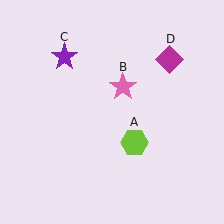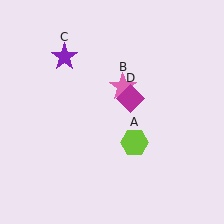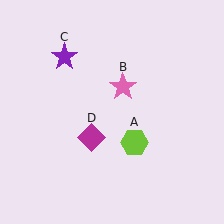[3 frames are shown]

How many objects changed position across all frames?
1 object changed position: magenta diamond (object D).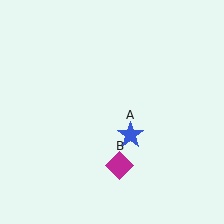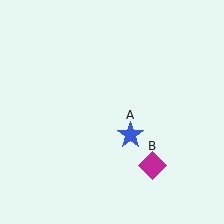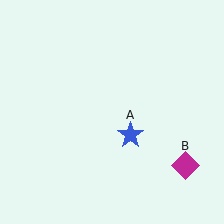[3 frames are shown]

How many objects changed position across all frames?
1 object changed position: magenta diamond (object B).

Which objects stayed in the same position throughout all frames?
Blue star (object A) remained stationary.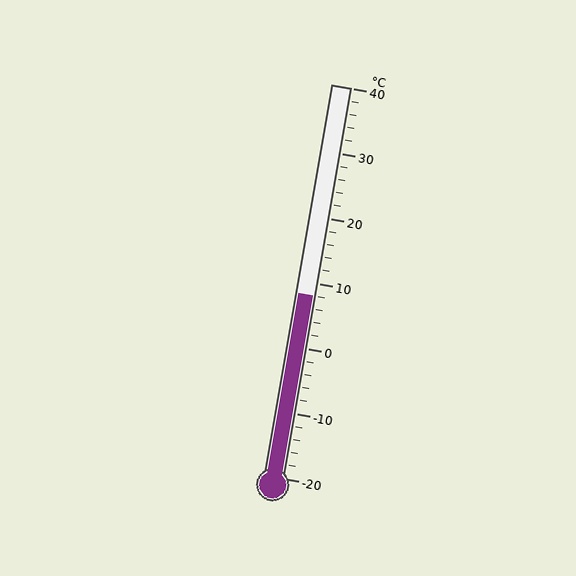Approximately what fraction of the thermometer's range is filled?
The thermometer is filled to approximately 45% of its range.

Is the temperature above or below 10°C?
The temperature is below 10°C.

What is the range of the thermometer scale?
The thermometer scale ranges from -20°C to 40°C.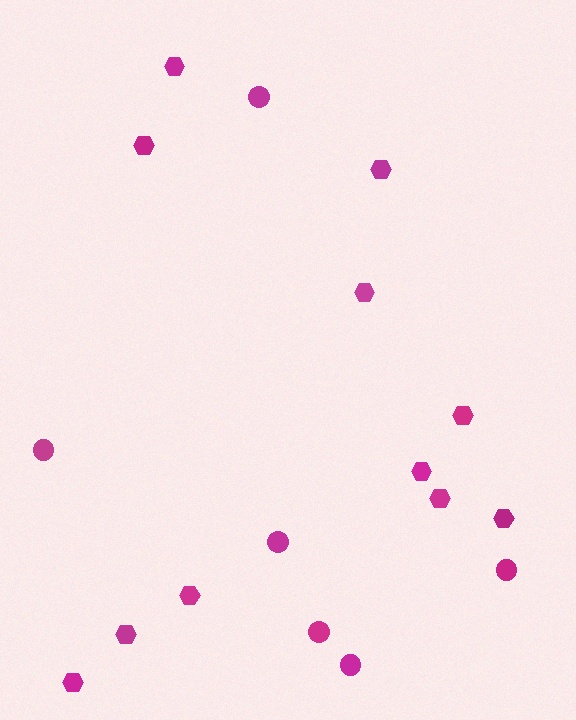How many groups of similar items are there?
There are 2 groups: one group of hexagons (11) and one group of circles (6).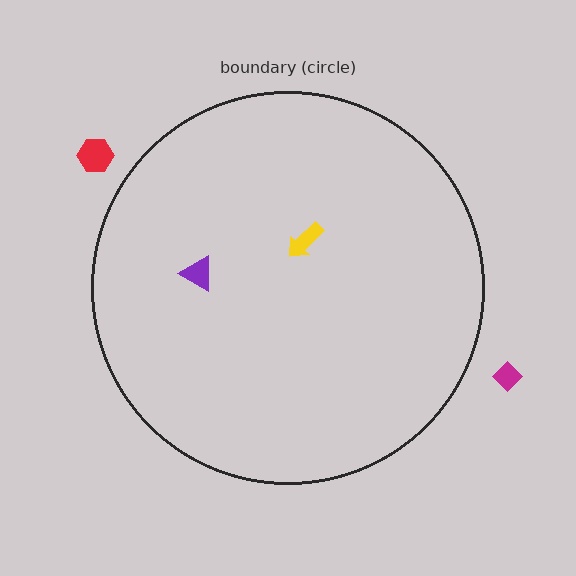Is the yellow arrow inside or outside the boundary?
Inside.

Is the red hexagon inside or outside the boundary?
Outside.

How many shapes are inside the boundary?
2 inside, 2 outside.